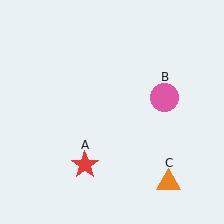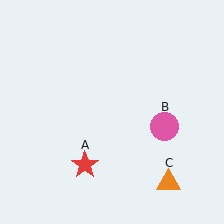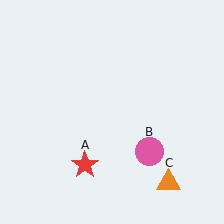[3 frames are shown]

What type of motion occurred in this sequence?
The pink circle (object B) rotated clockwise around the center of the scene.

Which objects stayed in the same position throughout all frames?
Red star (object A) and orange triangle (object C) remained stationary.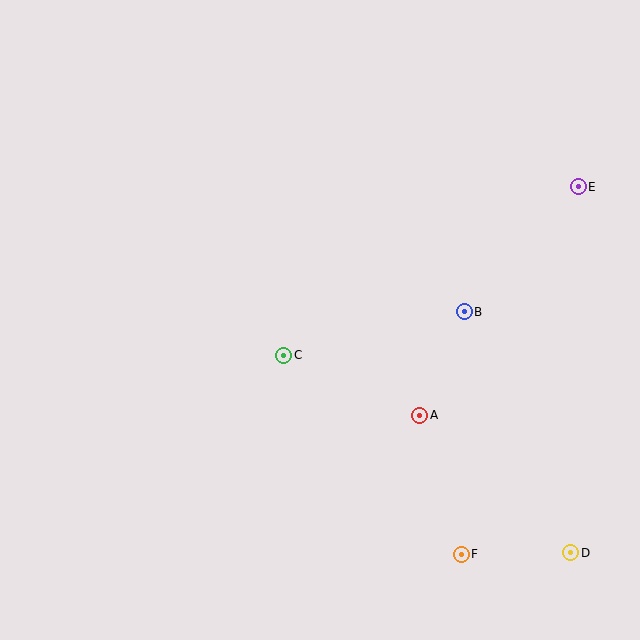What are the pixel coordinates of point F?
Point F is at (461, 554).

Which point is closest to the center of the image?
Point C at (284, 355) is closest to the center.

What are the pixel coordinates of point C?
Point C is at (284, 355).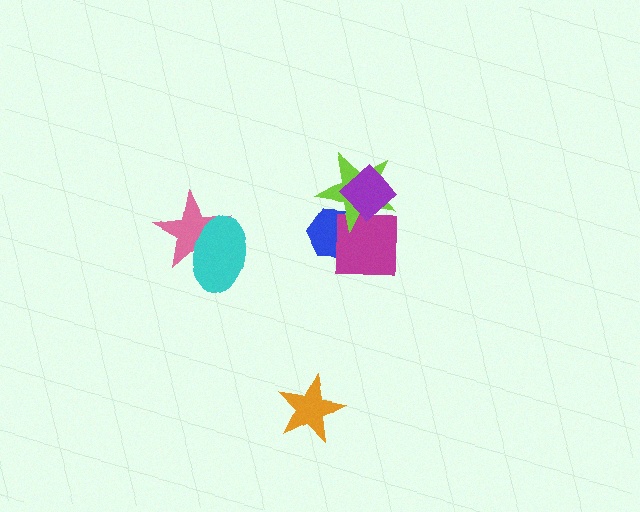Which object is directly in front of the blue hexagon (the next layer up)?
The magenta square is directly in front of the blue hexagon.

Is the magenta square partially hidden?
Yes, it is partially covered by another shape.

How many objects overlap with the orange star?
0 objects overlap with the orange star.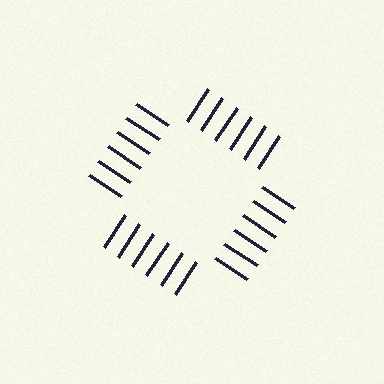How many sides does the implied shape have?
4 sides — the line-ends trace a square.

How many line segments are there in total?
24 — 6 along each of the 4 edges.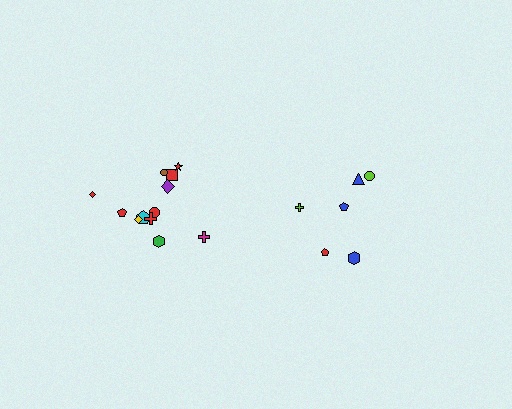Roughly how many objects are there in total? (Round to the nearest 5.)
Roughly 20 objects in total.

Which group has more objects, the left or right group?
The left group.